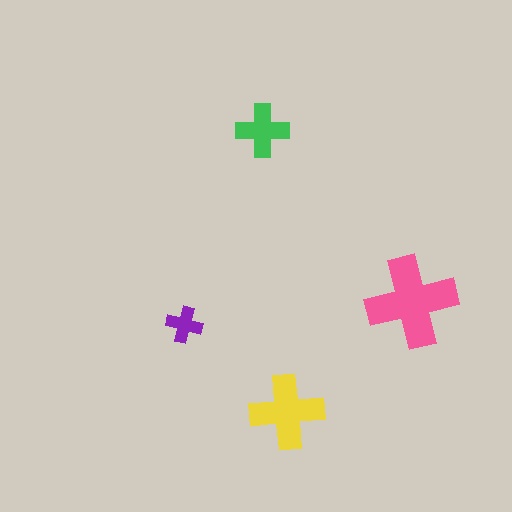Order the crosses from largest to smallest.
the pink one, the yellow one, the green one, the purple one.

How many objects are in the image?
There are 4 objects in the image.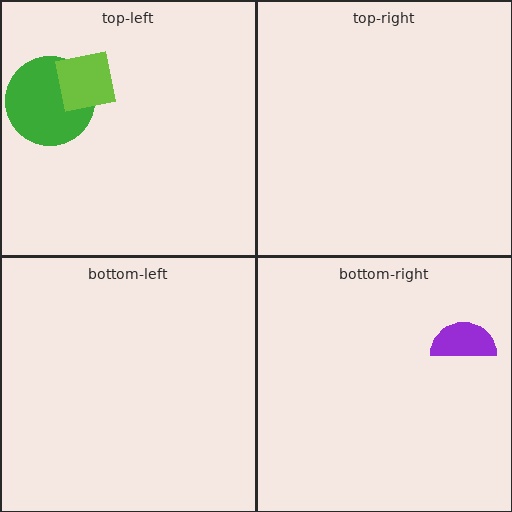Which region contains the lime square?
The top-left region.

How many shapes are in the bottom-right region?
1.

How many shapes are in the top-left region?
2.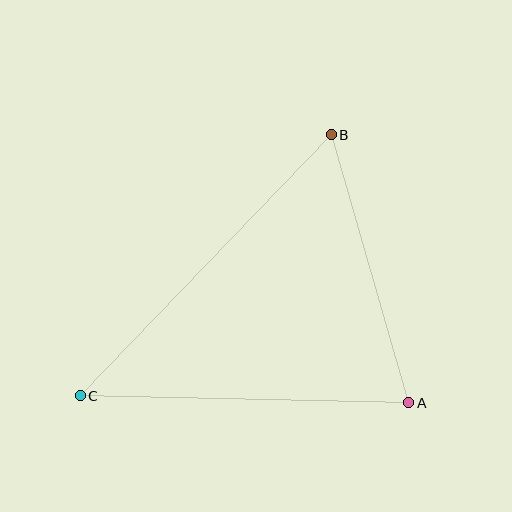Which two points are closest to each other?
Points A and B are closest to each other.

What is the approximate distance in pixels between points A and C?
The distance between A and C is approximately 329 pixels.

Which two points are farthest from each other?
Points B and C are farthest from each other.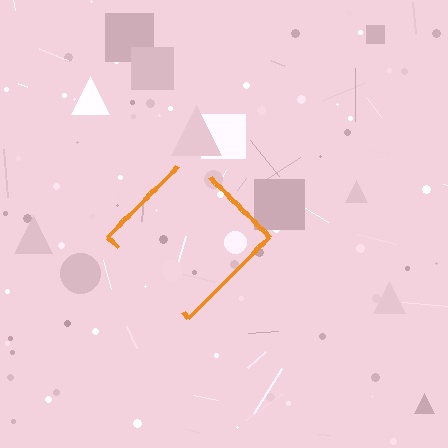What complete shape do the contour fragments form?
The contour fragments form a diamond.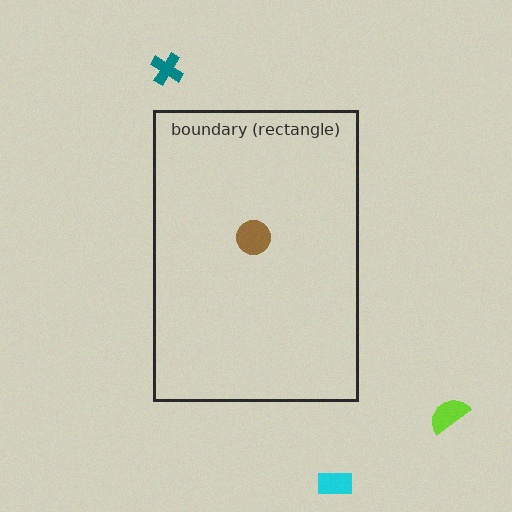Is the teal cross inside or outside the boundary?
Outside.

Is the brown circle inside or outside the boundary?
Inside.